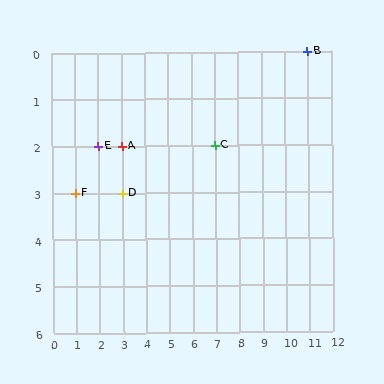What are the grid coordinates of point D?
Point D is at grid coordinates (3, 3).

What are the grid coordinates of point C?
Point C is at grid coordinates (7, 2).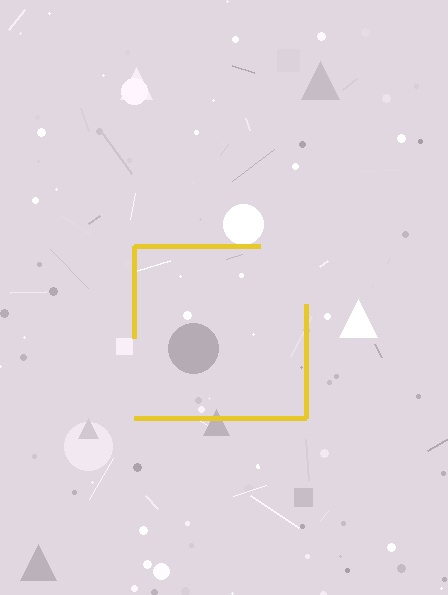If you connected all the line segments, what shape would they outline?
They would outline a square.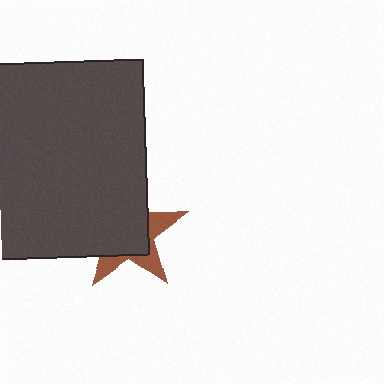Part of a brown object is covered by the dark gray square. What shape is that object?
It is a star.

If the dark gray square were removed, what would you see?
You would see the complete brown star.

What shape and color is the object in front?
The object in front is a dark gray square.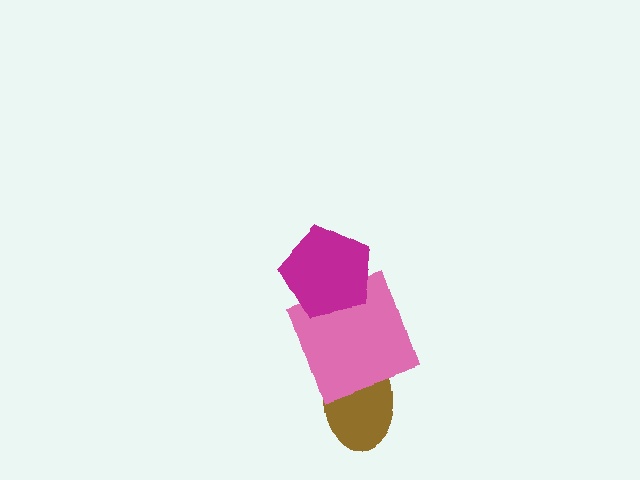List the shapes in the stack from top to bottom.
From top to bottom: the magenta pentagon, the pink square, the brown ellipse.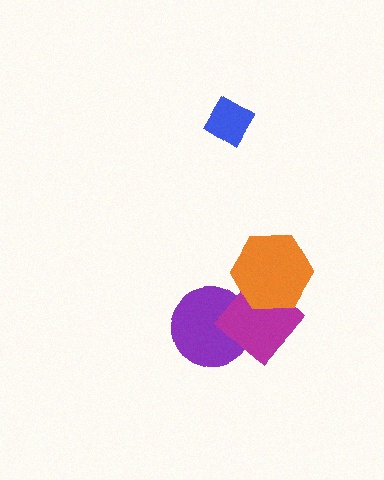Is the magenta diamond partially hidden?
Yes, it is partially covered by another shape.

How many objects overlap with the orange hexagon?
1 object overlaps with the orange hexagon.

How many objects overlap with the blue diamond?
0 objects overlap with the blue diamond.